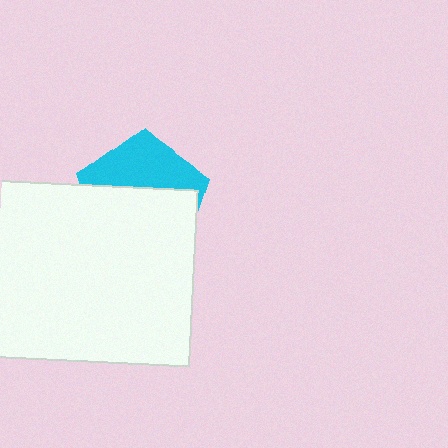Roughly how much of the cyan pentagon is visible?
A small part of it is visible (roughly 41%).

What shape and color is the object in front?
The object in front is a white rectangle.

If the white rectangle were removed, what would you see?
You would see the complete cyan pentagon.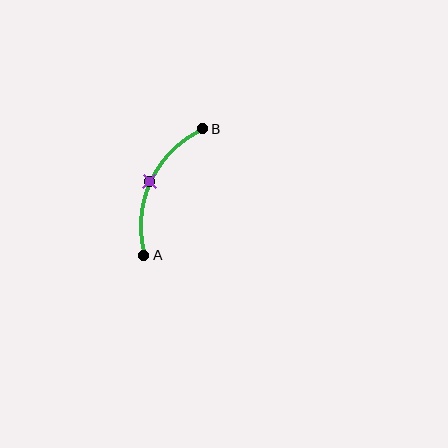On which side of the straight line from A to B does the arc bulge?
The arc bulges to the left of the straight line connecting A and B.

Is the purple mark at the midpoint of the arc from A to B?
Yes. The purple mark lies on the arc at equal arc-length from both A and B — it is the arc midpoint.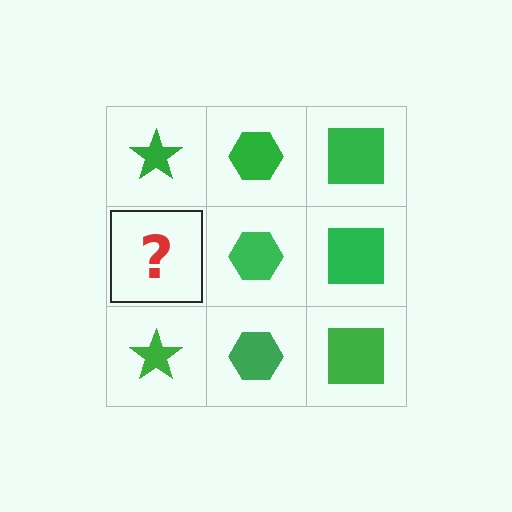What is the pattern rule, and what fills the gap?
The rule is that each column has a consistent shape. The gap should be filled with a green star.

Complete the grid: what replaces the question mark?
The question mark should be replaced with a green star.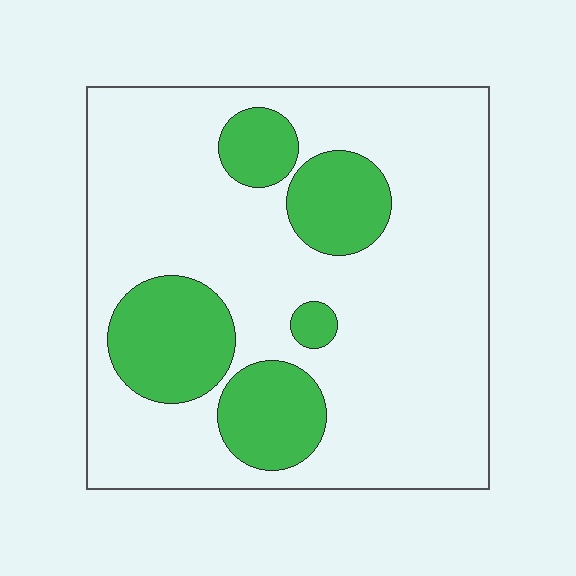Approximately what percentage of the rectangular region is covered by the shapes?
Approximately 25%.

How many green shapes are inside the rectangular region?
5.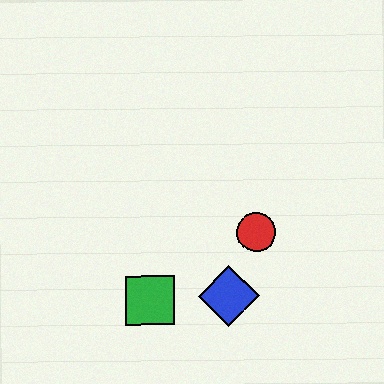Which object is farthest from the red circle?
The green square is farthest from the red circle.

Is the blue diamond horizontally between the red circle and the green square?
Yes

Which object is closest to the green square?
The blue diamond is closest to the green square.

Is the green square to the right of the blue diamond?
No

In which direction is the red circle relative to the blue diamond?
The red circle is above the blue diamond.